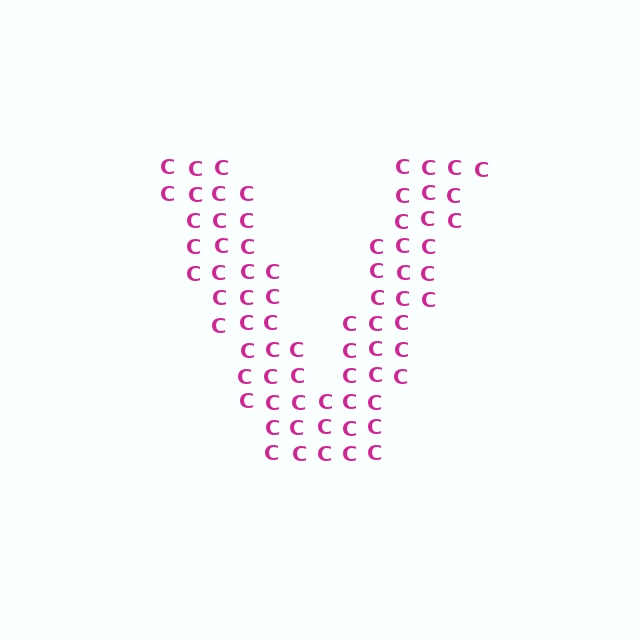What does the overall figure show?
The overall figure shows the letter V.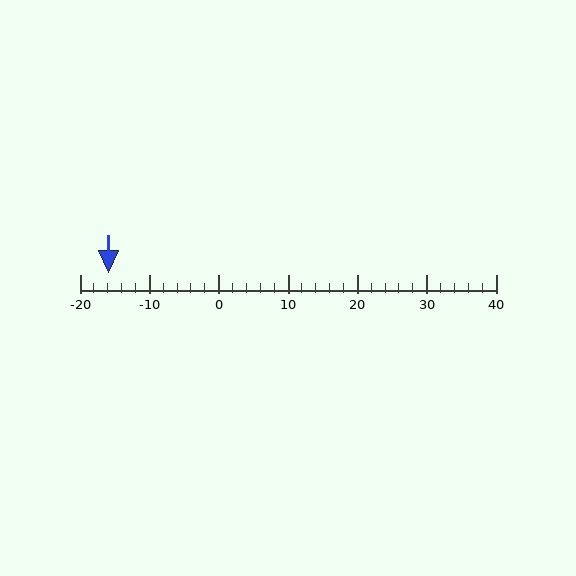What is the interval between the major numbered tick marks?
The major tick marks are spaced 10 units apart.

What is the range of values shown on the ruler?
The ruler shows values from -20 to 40.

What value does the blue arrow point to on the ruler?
The blue arrow points to approximately -16.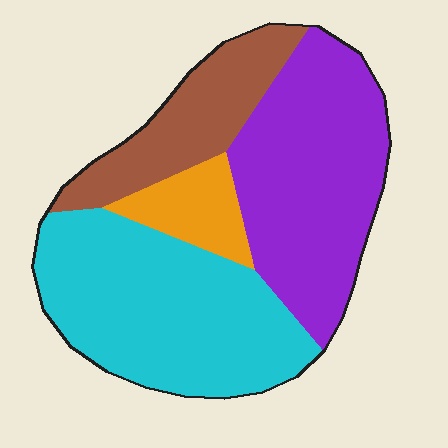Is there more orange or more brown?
Brown.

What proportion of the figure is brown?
Brown covers roughly 20% of the figure.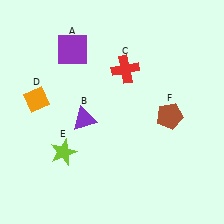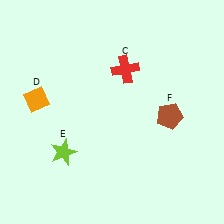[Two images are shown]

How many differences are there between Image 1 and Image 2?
There are 2 differences between the two images.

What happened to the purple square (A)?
The purple square (A) was removed in Image 2. It was in the top-left area of Image 1.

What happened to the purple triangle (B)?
The purple triangle (B) was removed in Image 2. It was in the bottom-left area of Image 1.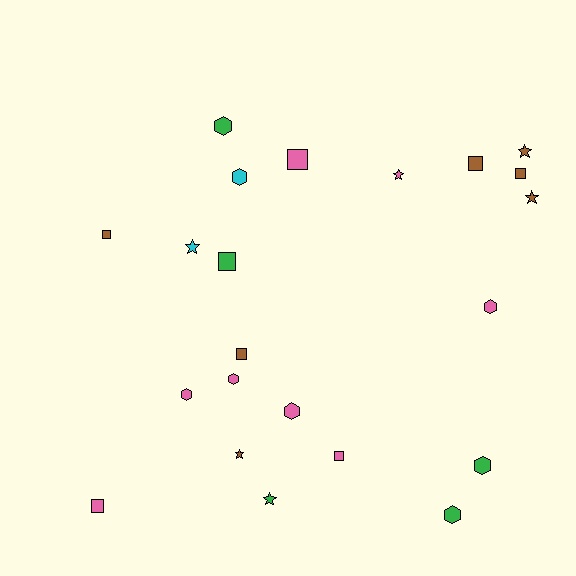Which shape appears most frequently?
Square, with 8 objects.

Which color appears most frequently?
Pink, with 8 objects.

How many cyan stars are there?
There is 1 cyan star.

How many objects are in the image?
There are 22 objects.